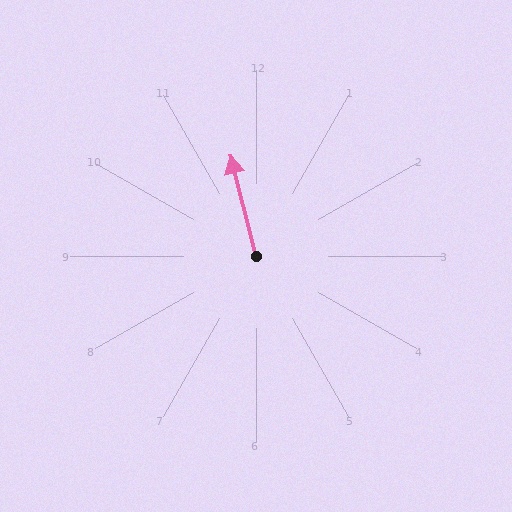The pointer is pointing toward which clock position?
Roughly 12 o'clock.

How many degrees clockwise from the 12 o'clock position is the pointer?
Approximately 346 degrees.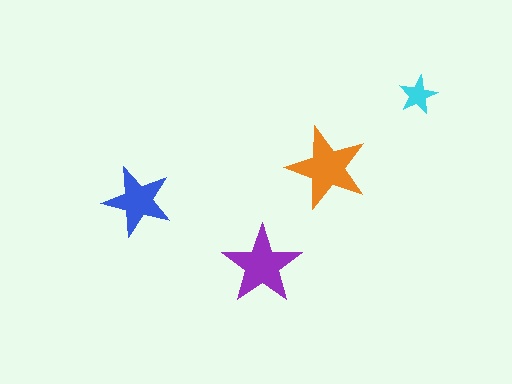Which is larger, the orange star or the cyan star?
The orange one.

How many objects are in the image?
There are 4 objects in the image.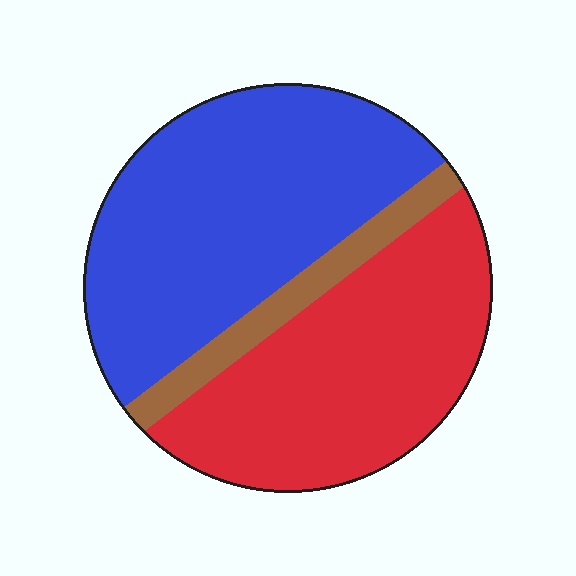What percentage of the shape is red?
Red covers roughly 40% of the shape.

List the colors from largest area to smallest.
From largest to smallest: blue, red, brown.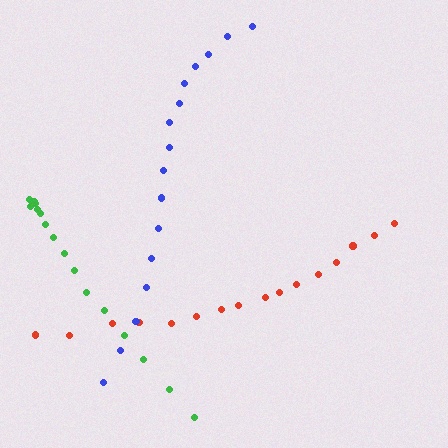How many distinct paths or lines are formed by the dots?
There are 3 distinct paths.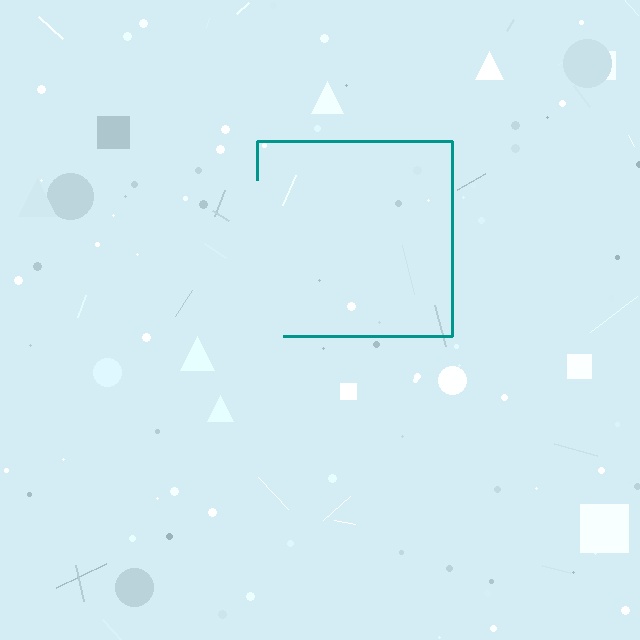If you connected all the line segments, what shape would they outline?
They would outline a square.